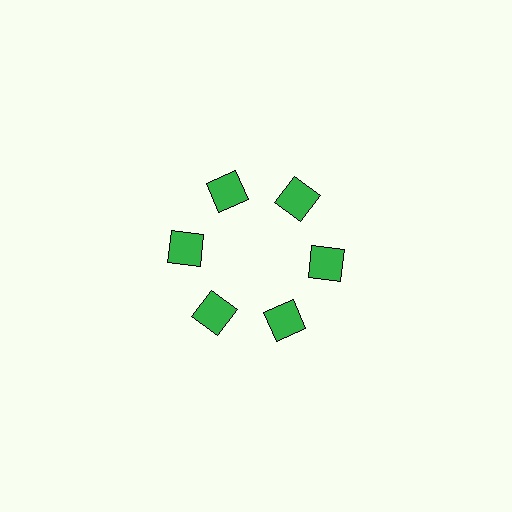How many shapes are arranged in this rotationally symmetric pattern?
There are 6 shapes, arranged in 6 groups of 1.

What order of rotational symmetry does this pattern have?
This pattern has 6-fold rotational symmetry.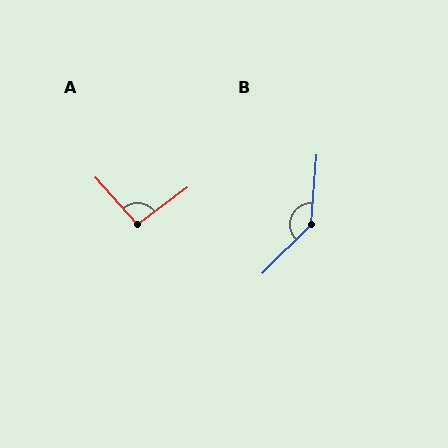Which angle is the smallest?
A, at approximately 95 degrees.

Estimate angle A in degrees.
Approximately 95 degrees.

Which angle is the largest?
B, at approximately 140 degrees.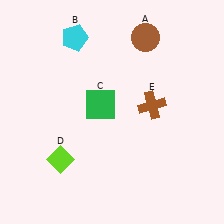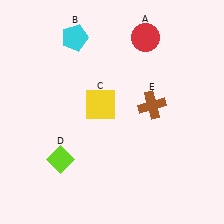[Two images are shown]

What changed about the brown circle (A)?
In Image 1, A is brown. In Image 2, it changed to red.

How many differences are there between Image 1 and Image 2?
There are 2 differences between the two images.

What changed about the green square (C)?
In Image 1, C is green. In Image 2, it changed to yellow.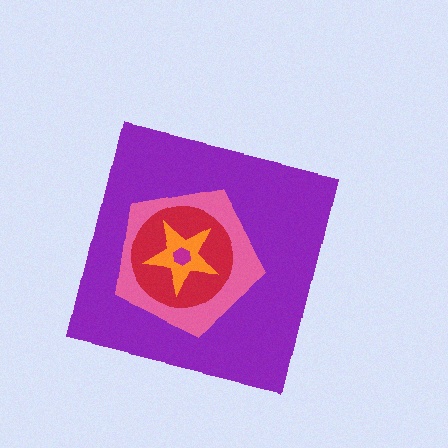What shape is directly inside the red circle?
The orange star.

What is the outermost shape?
The purple square.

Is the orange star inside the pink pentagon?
Yes.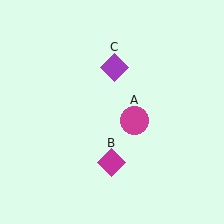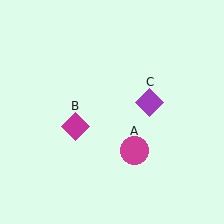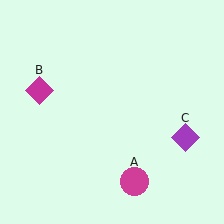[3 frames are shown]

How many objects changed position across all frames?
3 objects changed position: magenta circle (object A), magenta diamond (object B), purple diamond (object C).